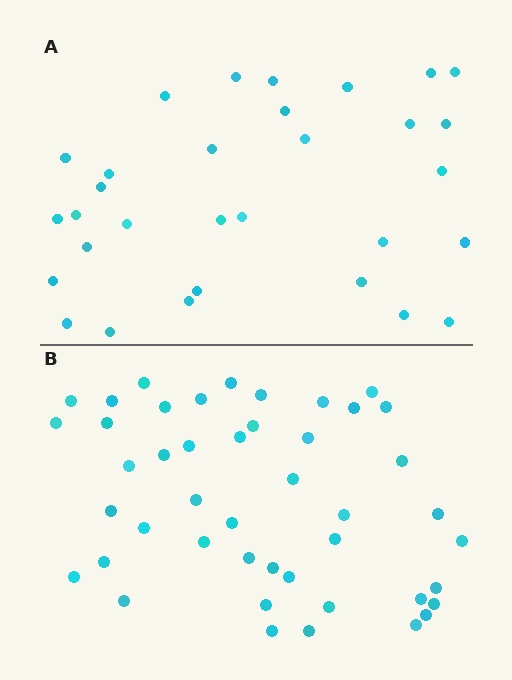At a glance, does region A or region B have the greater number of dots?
Region B (the bottom region) has more dots.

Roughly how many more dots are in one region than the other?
Region B has approximately 15 more dots than region A.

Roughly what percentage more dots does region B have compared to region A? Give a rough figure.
About 45% more.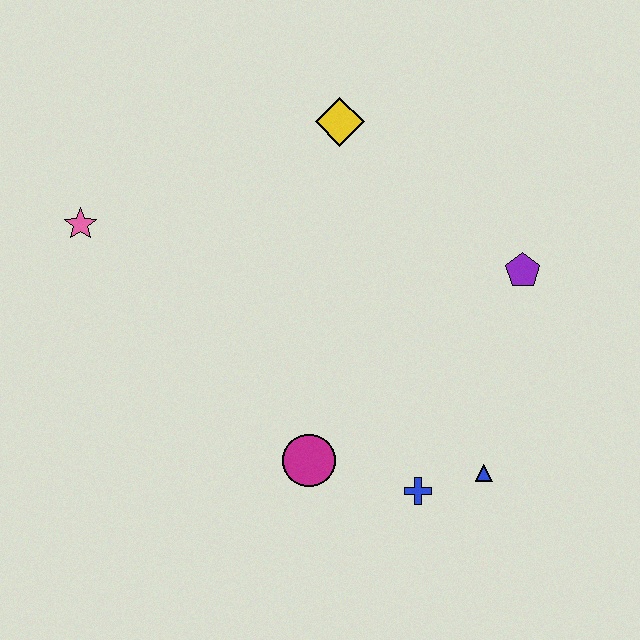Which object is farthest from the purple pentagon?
The pink star is farthest from the purple pentagon.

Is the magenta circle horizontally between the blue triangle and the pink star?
Yes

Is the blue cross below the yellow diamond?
Yes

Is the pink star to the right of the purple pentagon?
No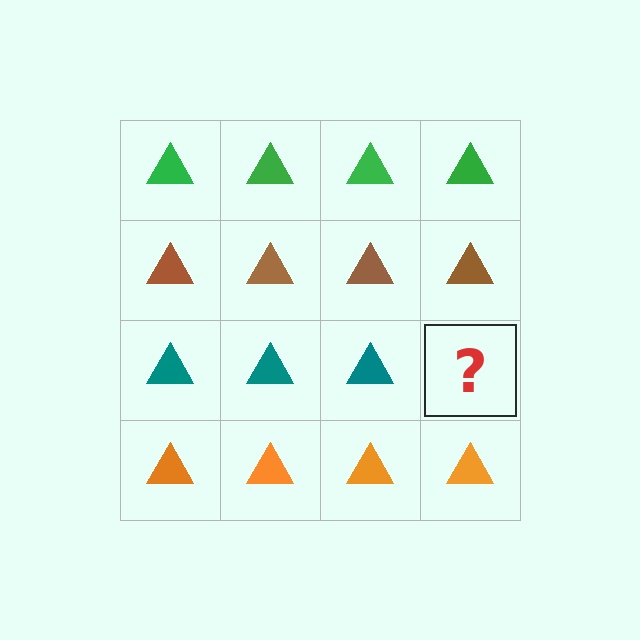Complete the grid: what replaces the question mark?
The question mark should be replaced with a teal triangle.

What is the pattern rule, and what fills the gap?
The rule is that each row has a consistent color. The gap should be filled with a teal triangle.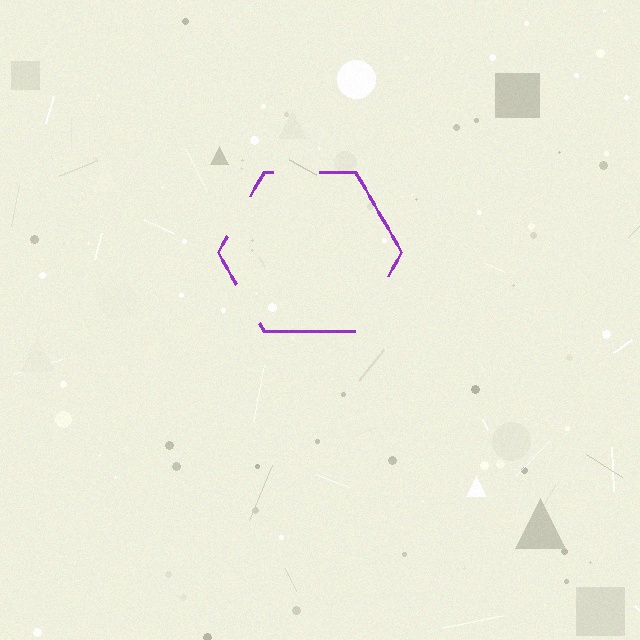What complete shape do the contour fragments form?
The contour fragments form a hexagon.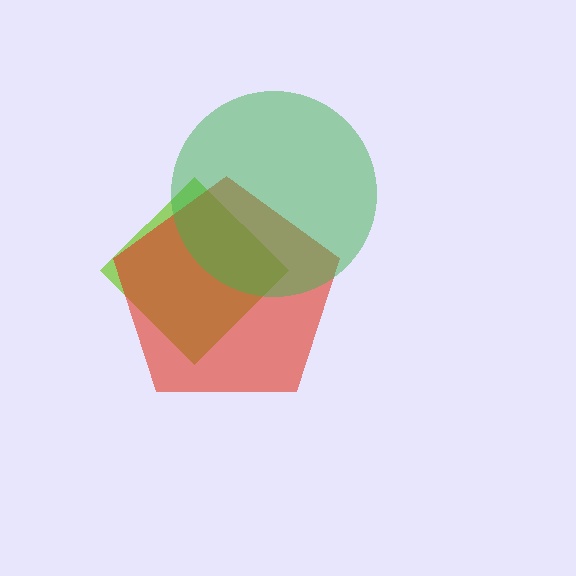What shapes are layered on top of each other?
The layered shapes are: a lime diamond, a red pentagon, a green circle.